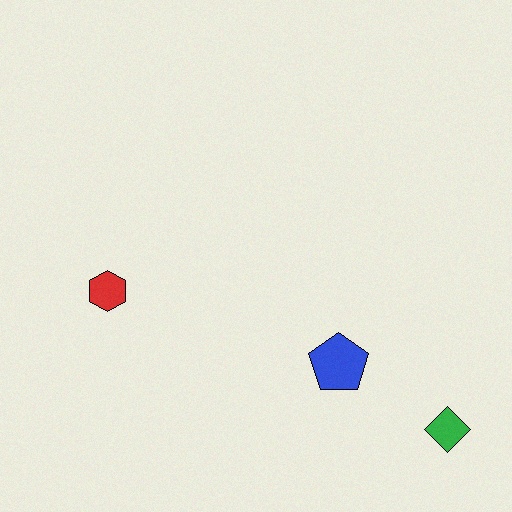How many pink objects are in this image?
There are no pink objects.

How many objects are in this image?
There are 3 objects.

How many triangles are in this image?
There are no triangles.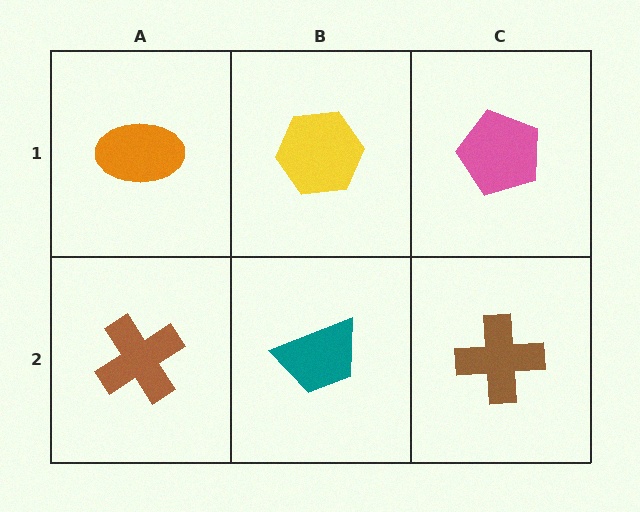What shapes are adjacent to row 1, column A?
A brown cross (row 2, column A), a yellow hexagon (row 1, column B).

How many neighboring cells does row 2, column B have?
3.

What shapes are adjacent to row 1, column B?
A teal trapezoid (row 2, column B), an orange ellipse (row 1, column A), a pink pentagon (row 1, column C).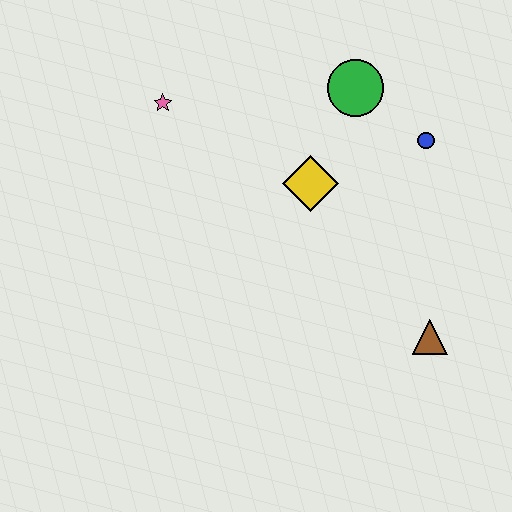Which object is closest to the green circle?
The blue circle is closest to the green circle.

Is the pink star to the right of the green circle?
No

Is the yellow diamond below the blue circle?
Yes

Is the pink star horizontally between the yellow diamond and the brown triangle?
No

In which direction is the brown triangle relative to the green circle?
The brown triangle is below the green circle.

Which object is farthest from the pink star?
The brown triangle is farthest from the pink star.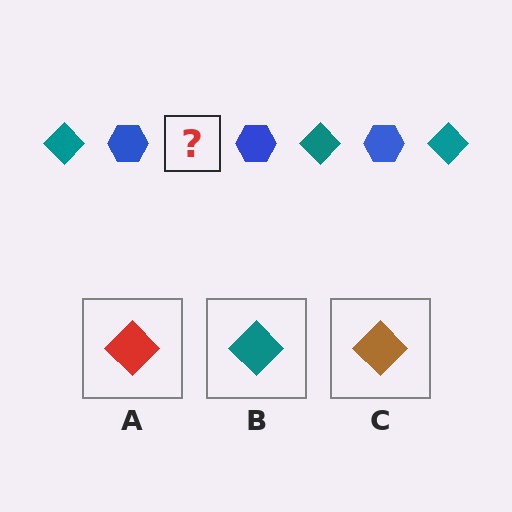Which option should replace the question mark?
Option B.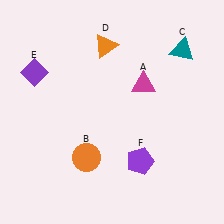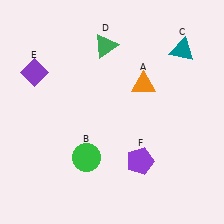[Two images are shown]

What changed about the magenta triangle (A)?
In Image 1, A is magenta. In Image 2, it changed to orange.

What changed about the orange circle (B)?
In Image 1, B is orange. In Image 2, it changed to green.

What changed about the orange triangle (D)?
In Image 1, D is orange. In Image 2, it changed to green.